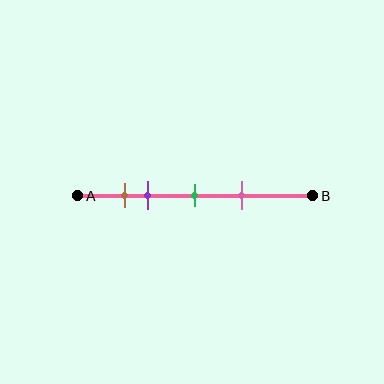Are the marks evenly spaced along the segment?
No, the marks are not evenly spaced.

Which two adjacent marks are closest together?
The brown and purple marks are the closest adjacent pair.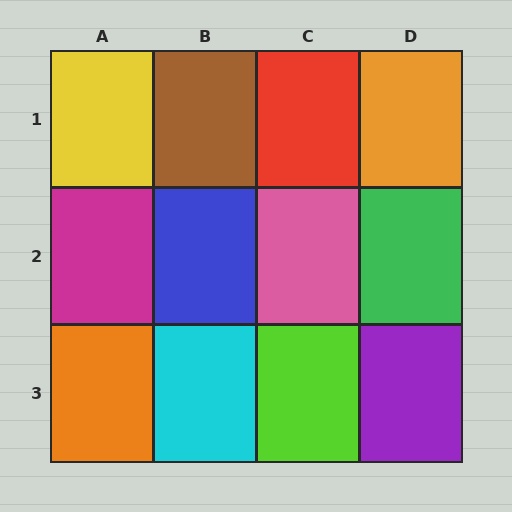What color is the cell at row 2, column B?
Blue.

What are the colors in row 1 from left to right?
Yellow, brown, red, orange.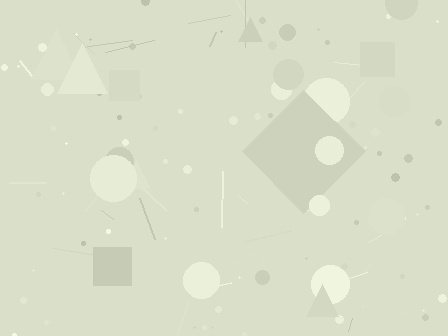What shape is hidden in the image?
A diamond is hidden in the image.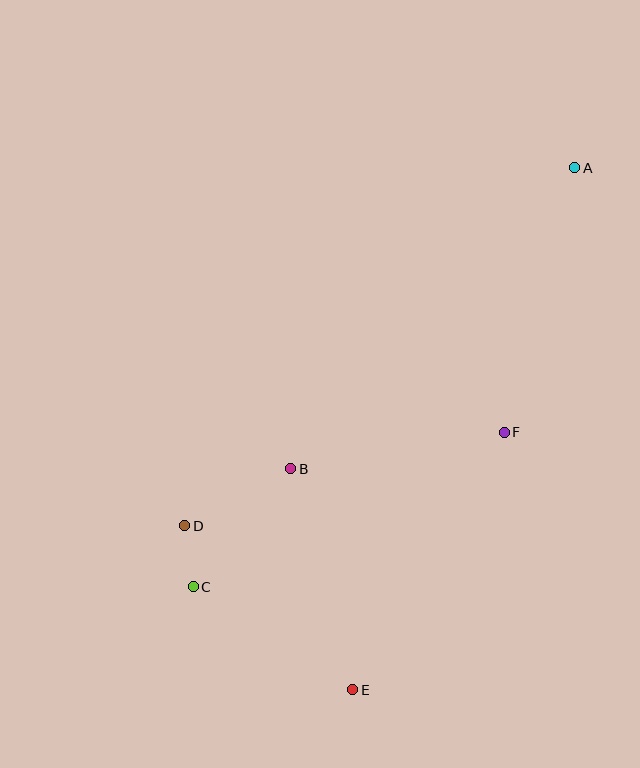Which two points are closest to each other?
Points C and D are closest to each other.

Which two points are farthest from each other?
Points A and E are farthest from each other.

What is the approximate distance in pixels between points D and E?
The distance between D and E is approximately 235 pixels.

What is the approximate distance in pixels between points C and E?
The distance between C and E is approximately 190 pixels.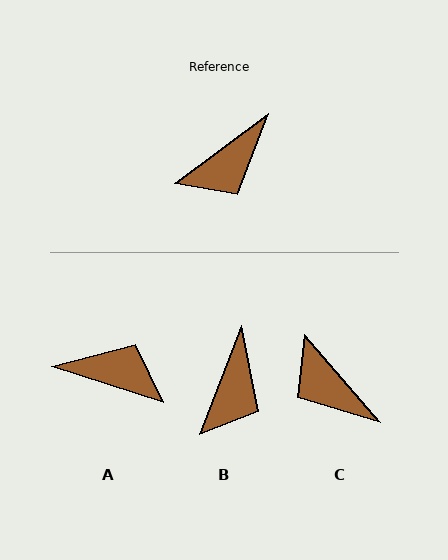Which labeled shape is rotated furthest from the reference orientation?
A, about 126 degrees away.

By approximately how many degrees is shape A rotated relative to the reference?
Approximately 126 degrees counter-clockwise.